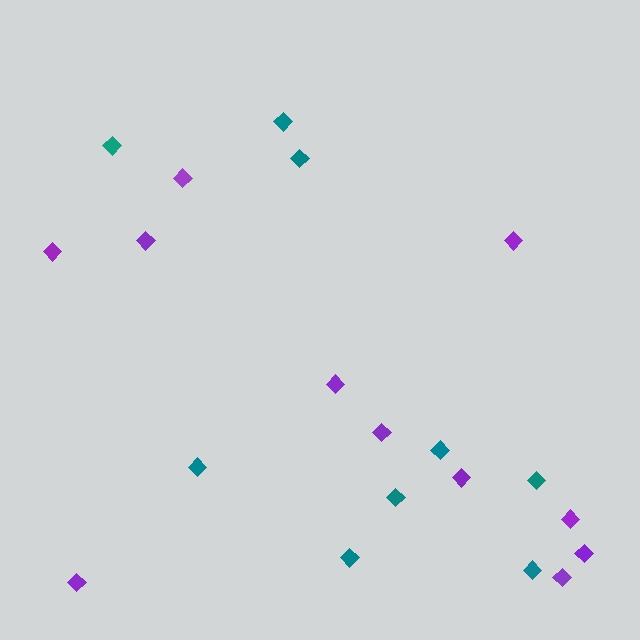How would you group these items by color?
There are 2 groups: one group of purple diamonds (11) and one group of teal diamonds (9).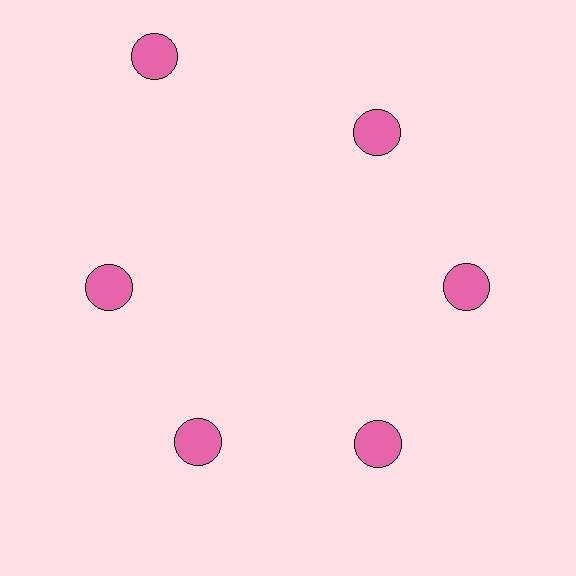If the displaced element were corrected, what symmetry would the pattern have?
It would have 6-fold rotational symmetry — the pattern would map onto itself every 60 degrees.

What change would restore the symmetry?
The symmetry would be restored by moving it inward, back onto the ring so that all 6 circles sit at equal angles and equal distance from the center.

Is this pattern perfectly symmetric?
No. The 6 pink circles are arranged in a ring, but one element near the 11 o'clock position is pushed outward from the center, breaking the 6-fold rotational symmetry.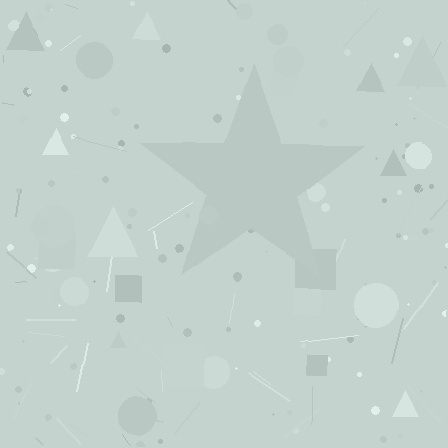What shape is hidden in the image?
A star is hidden in the image.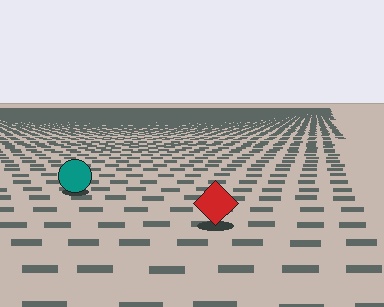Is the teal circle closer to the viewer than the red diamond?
No. The red diamond is closer — you can tell from the texture gradient: the ground texture is coarser near it.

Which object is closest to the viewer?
The red diamond is closest. The texture marks near it are larger and more spread out.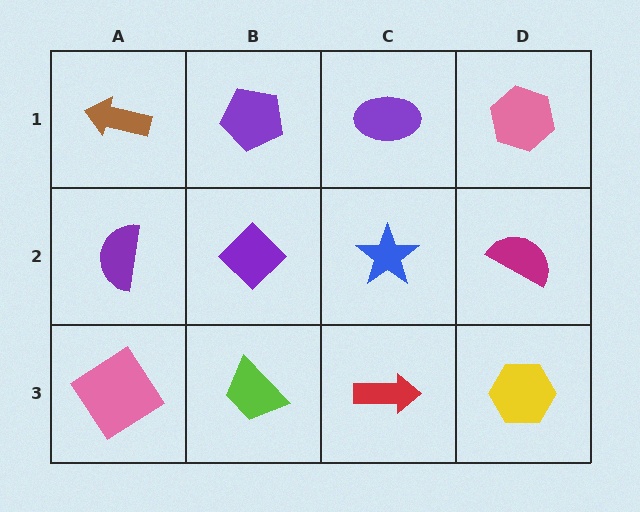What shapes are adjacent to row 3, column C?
A blue star (row 2, column C), a lime trapezoid (row 3, column B), a yellow hexagon (row 3, column D).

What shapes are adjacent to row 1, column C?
A blue star (row 2, column C), a purple pentagon (row 1, column B), a pink hexagon (row 1, column D).